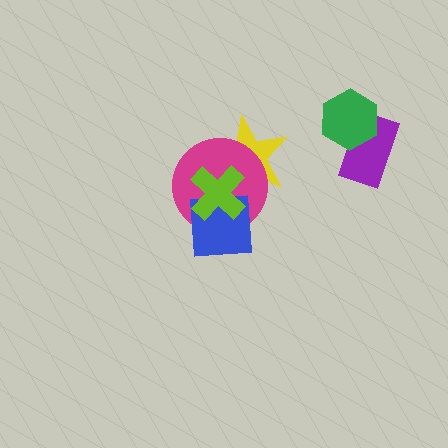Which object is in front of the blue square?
The lime cross is in front of the blue square.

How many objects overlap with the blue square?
3 objects overlap with the blue square.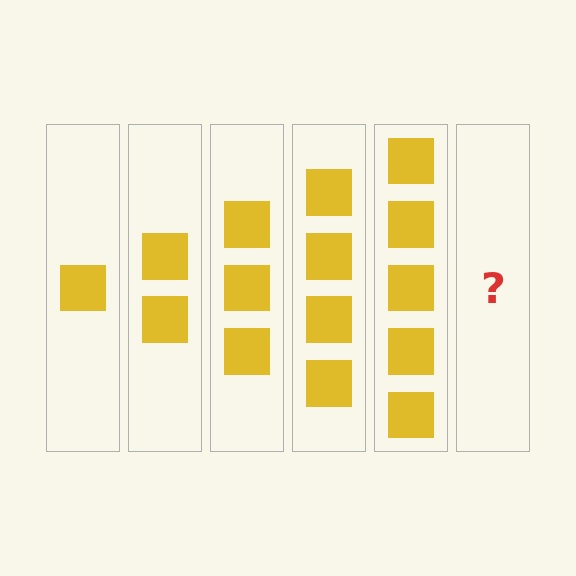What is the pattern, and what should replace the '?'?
The pattern is that each step adds one more square. The '?' should be 6 squares.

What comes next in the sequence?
The next element should be 6 squares.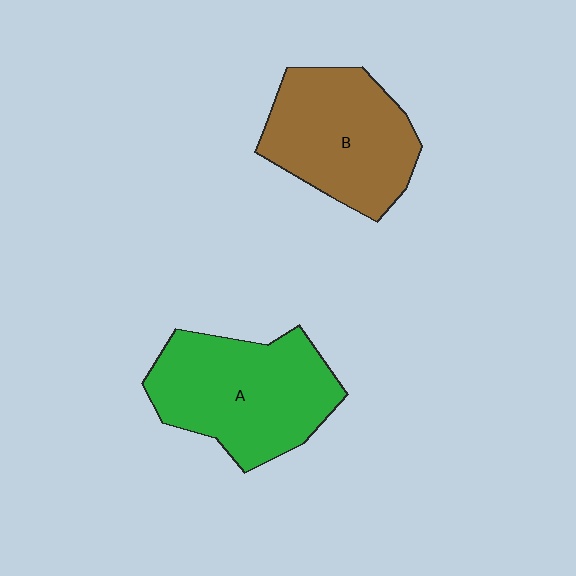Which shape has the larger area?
Shape A (green).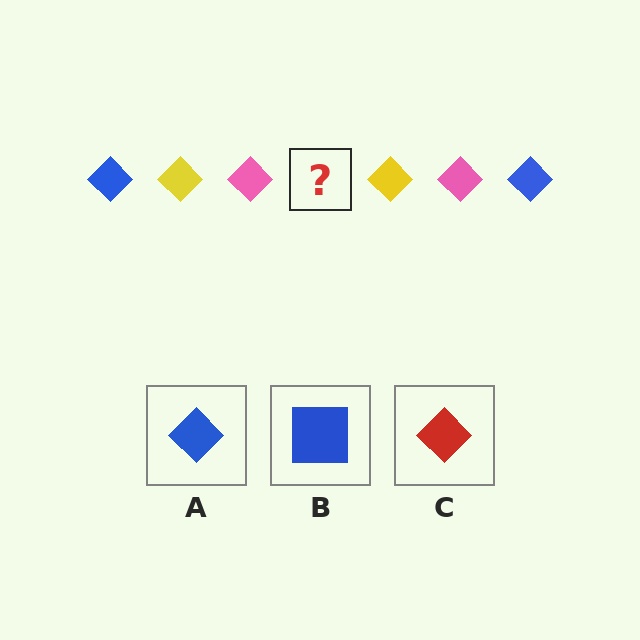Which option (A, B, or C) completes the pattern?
A.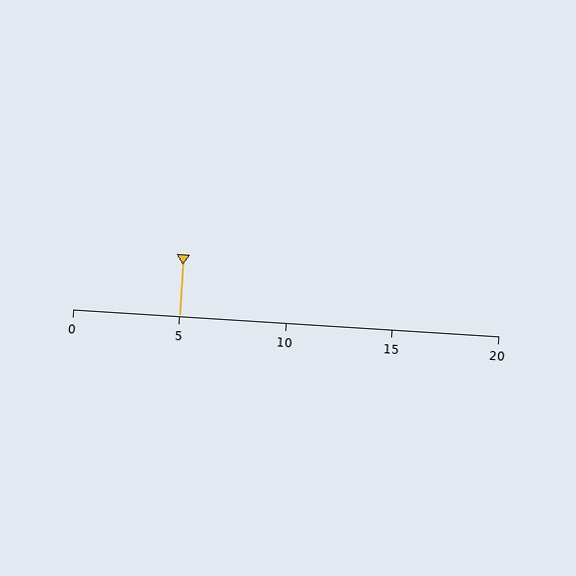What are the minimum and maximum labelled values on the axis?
The axis runs from 0 to 20.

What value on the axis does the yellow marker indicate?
The marker indicates approximately 5.